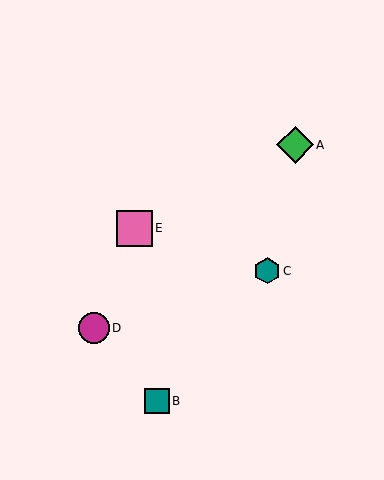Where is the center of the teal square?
The center of the teal square is at (157, 401).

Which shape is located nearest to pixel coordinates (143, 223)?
The pink square (labeled E) at (135, 228) is nearest to that location.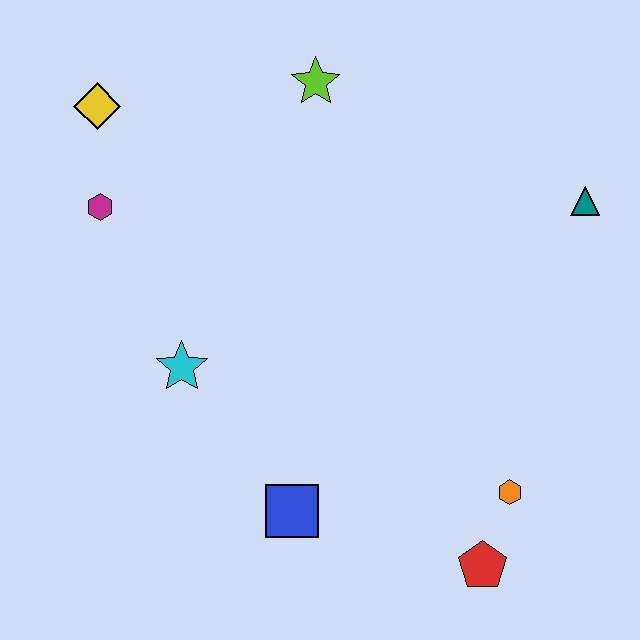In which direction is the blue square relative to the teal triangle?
The blue square is below the teal triangle.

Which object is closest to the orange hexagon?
The red pentagon is closest to the orange hexagon.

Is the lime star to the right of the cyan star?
Yes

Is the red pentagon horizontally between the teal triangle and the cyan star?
Yes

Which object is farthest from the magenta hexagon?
The red pentagon is farthest from the magenta hexagon.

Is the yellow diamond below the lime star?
Yes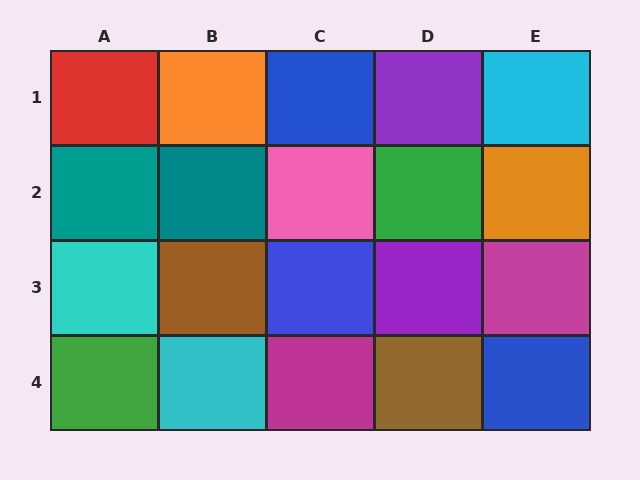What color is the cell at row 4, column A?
Green.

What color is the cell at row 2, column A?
Teal.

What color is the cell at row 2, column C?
Pink.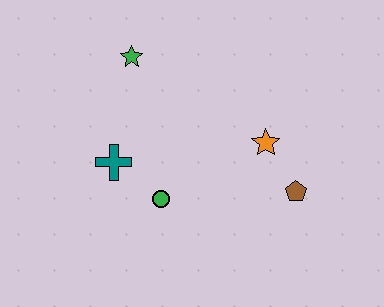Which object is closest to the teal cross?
The green circle is closest to the teal cross.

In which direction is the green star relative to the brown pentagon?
The green star is to the left of the brown pentagon.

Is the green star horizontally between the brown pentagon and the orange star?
No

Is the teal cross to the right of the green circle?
No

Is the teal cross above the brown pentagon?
Yes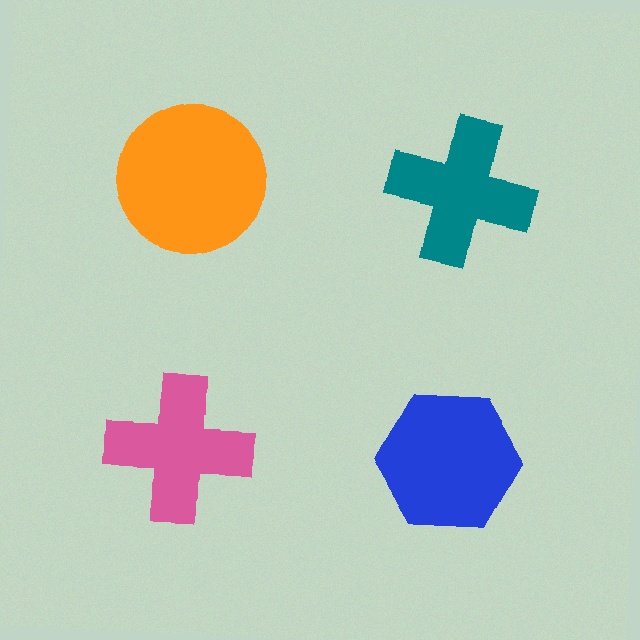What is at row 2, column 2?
A blue hexagon.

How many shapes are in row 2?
2 shapes.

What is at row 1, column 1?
An orange circle.